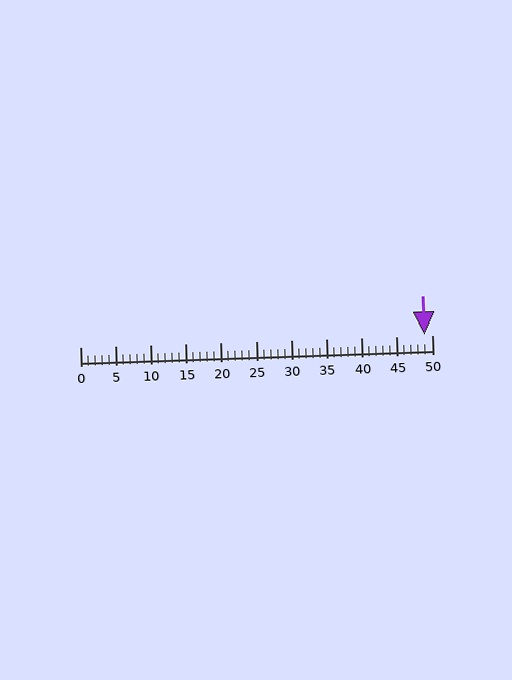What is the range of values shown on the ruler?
The ruler shows values from 0 to 50.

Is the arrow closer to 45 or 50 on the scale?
The arrow is closer to 50.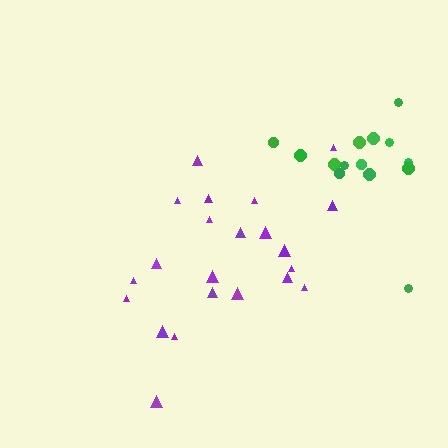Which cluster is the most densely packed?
Green.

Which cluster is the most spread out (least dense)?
Purple.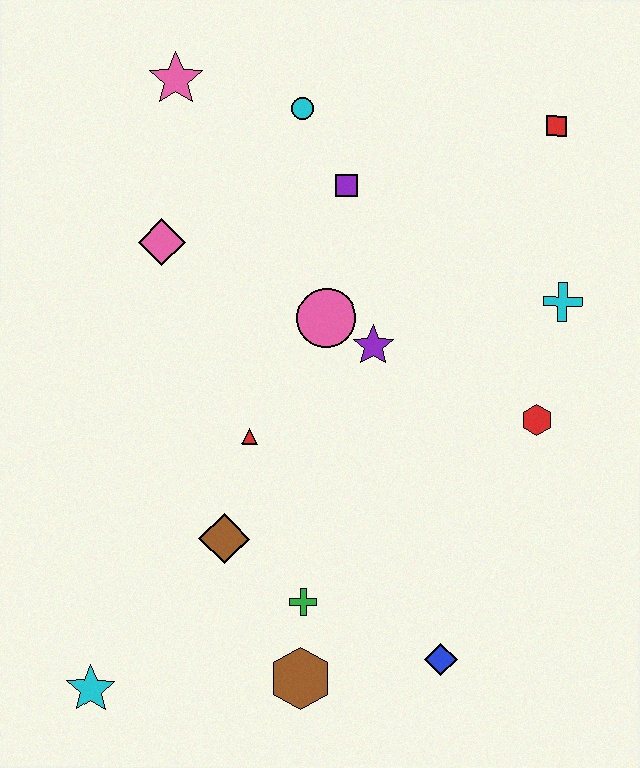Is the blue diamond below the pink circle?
Yes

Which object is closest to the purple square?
The cyan circle is closest to the purple square.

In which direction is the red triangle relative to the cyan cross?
The red triangle is to the left of the cyan cross.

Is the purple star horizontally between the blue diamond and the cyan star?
Yes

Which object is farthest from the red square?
The cyan star is farthest from the red square.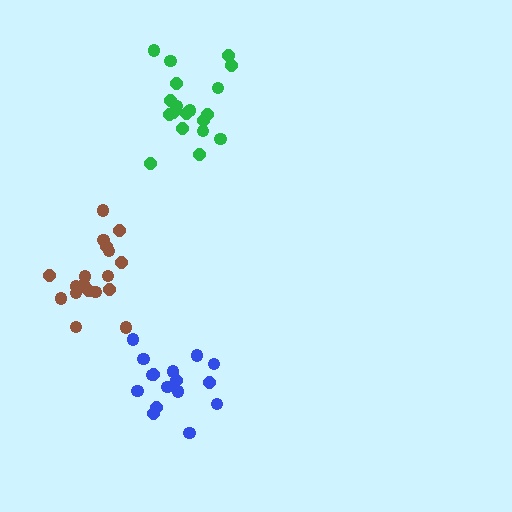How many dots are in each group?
Group 1: 19 dots, Group 2: 18 dots, Group 3: 16 dots (53 total).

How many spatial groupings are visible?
There are 3 spatial groupings.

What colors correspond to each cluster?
The clusters are colored: green, brown, blue.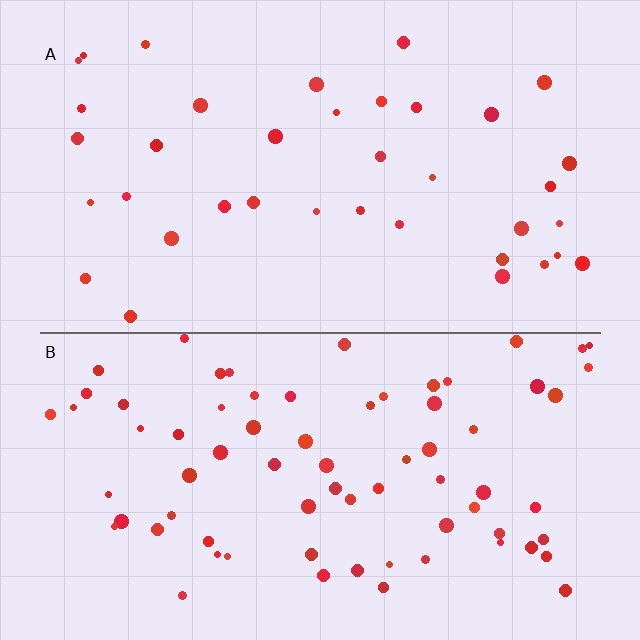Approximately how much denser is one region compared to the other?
Approximately 2.0× — region B over region A.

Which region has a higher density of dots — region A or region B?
B (the bottom).